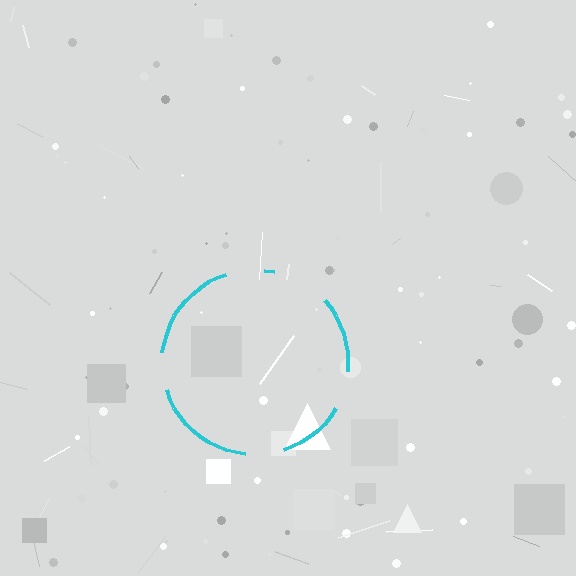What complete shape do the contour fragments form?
The contour fragments form a circle.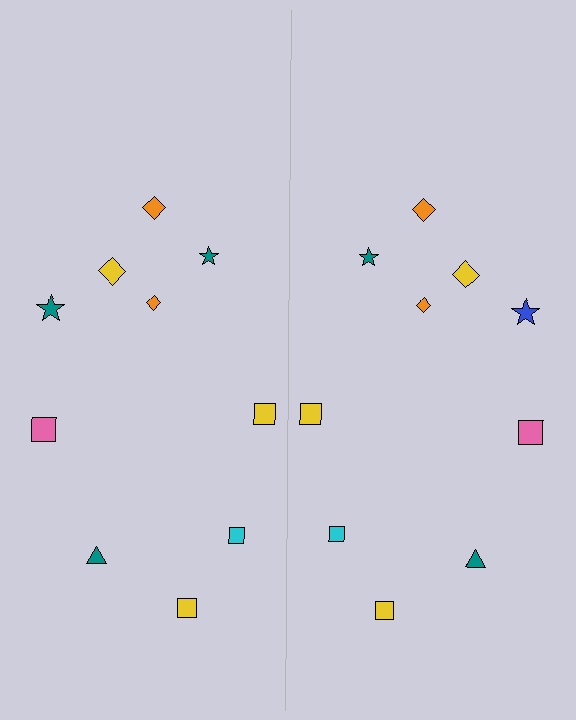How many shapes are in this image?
There are 20 shapes in this image.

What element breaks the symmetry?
The blue star on the right side breaks the symmetry — its mirror counterpart is teal.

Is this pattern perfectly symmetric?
No, the pattern is not perfectly symmetric. The blue star on the right side breaks the symmetry — its mirror counterpart is teal.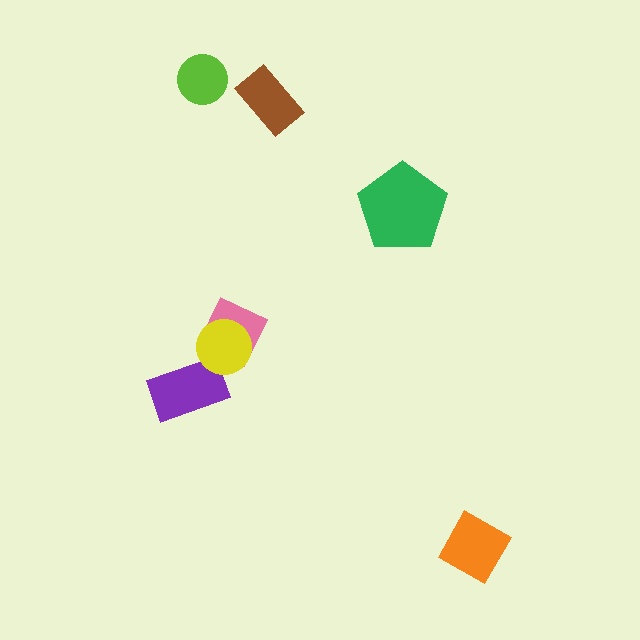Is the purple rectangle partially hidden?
Yes, it is partially covered by another shape.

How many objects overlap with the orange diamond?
0 objects overlap with the orange diamond.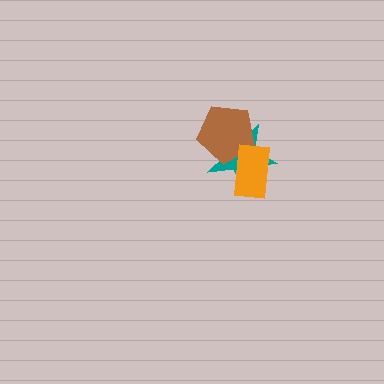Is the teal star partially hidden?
Yes, it is partially covered by another shape.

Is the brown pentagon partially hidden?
Yes, it is partially covered by another shape.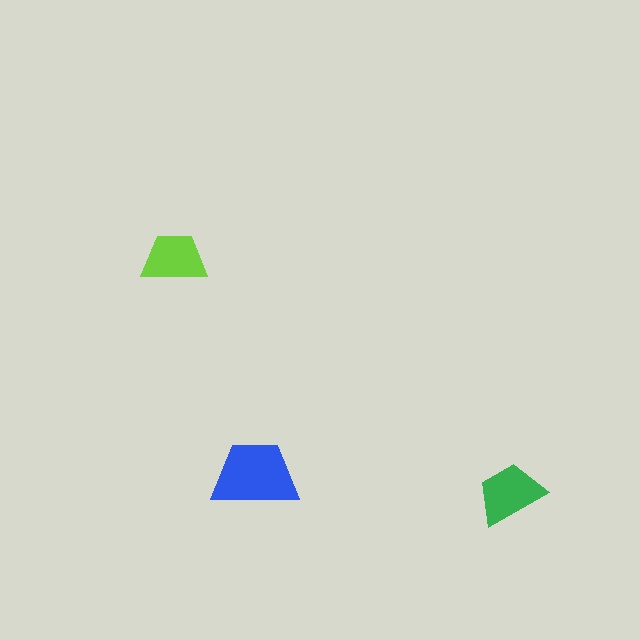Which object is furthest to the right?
The green trapezoid is rightmost.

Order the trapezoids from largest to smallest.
the blue one, the green one, the lime one.